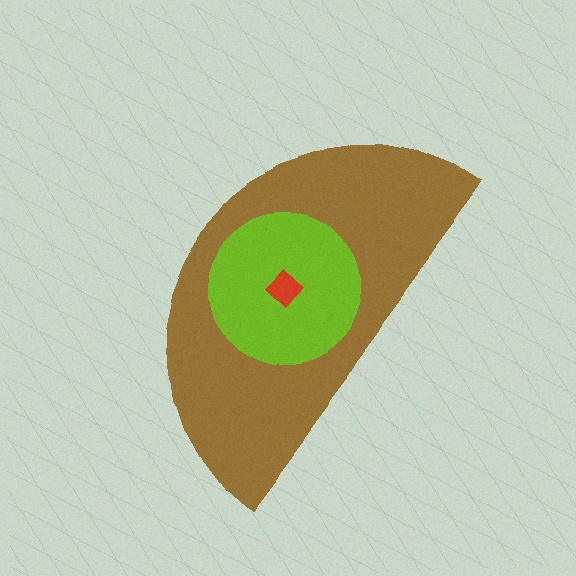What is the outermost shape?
The brown semicircle.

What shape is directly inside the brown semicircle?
The lime circle.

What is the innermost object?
The red diamond.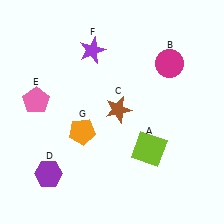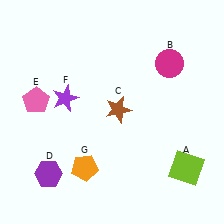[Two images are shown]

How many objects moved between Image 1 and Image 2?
3 objects moved between the two images.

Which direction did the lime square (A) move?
The lime square (A) moved right.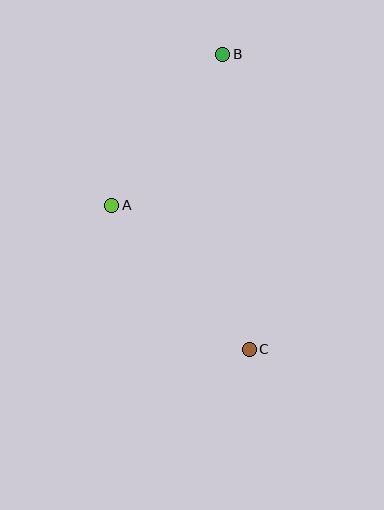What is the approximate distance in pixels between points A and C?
The distance between A and C is approximately 199 pixels.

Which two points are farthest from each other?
Points B and C are farthest from each other.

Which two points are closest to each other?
Points A and B are closest to each other.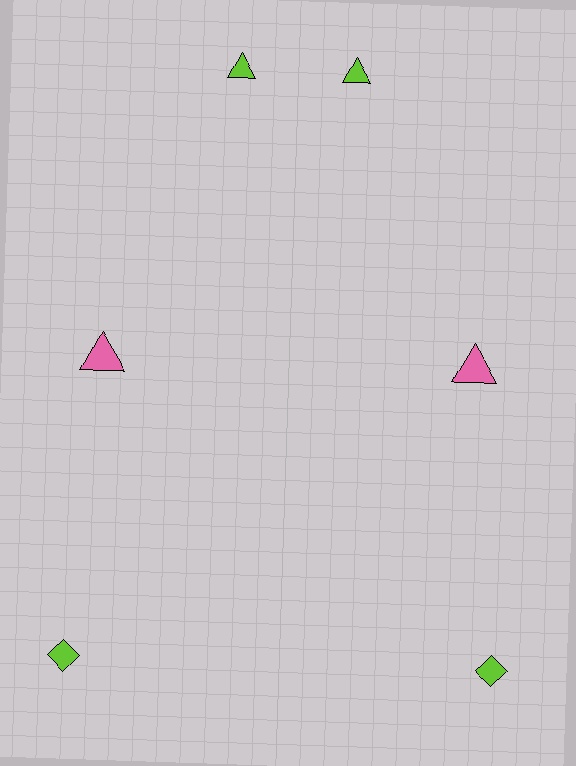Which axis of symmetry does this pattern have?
The pattern has a vertical axis of symmetry running through the center of the image.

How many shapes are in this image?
There are 6 shapes in this image.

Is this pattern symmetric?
Yes, this pattern has bilateral (reflection) symmetry.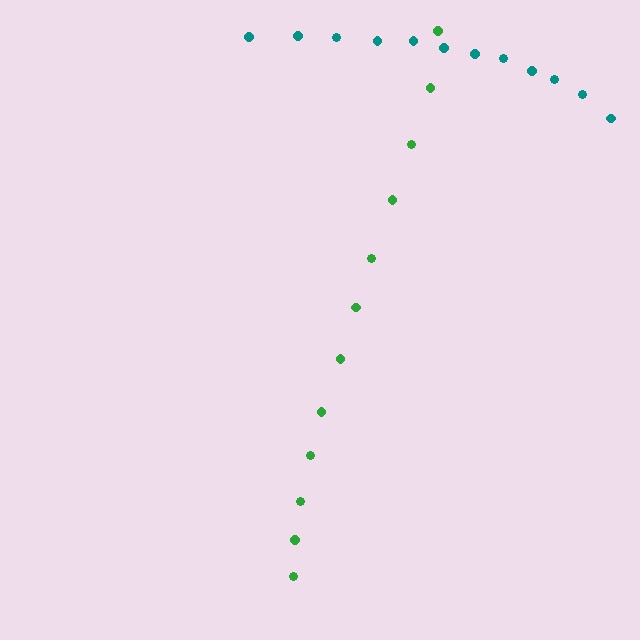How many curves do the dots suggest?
There are 2 distinct paths.